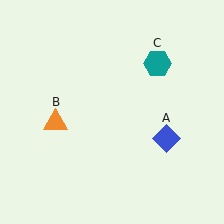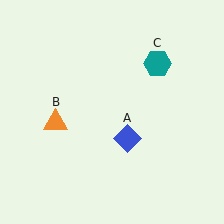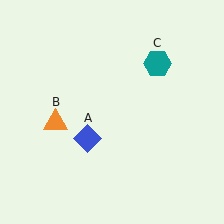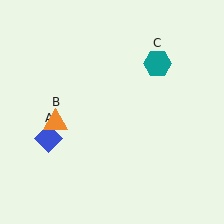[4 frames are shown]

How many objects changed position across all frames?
1 object changed position: blue diamond (object A).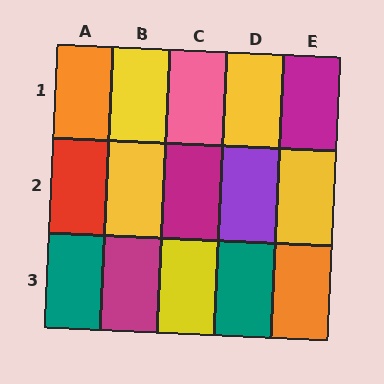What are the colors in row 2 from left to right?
Red, yellow, magenta, purple, yellow.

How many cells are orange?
2 cells are orange.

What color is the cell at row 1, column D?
Yellow.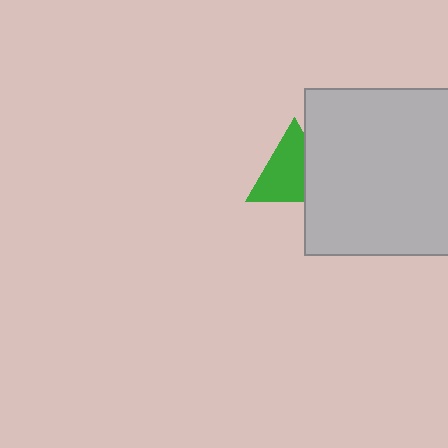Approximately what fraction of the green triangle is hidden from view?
Roughly 33% of the green triangle is hidden behind the light gray square.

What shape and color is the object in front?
The object in front is a light gray square.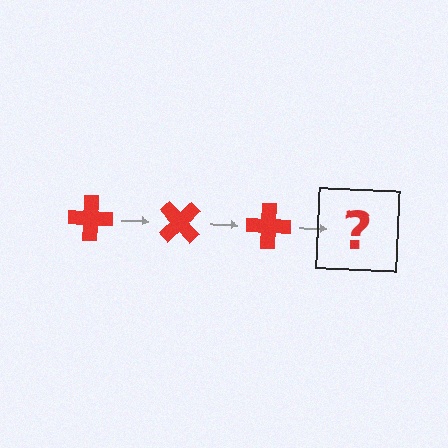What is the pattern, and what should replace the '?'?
The pattern is that the cross rotates 45 degrees each step. The '?' should be a red cross rotated 135 degrees.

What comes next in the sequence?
The next element should be a red cross rotated 135 degrees.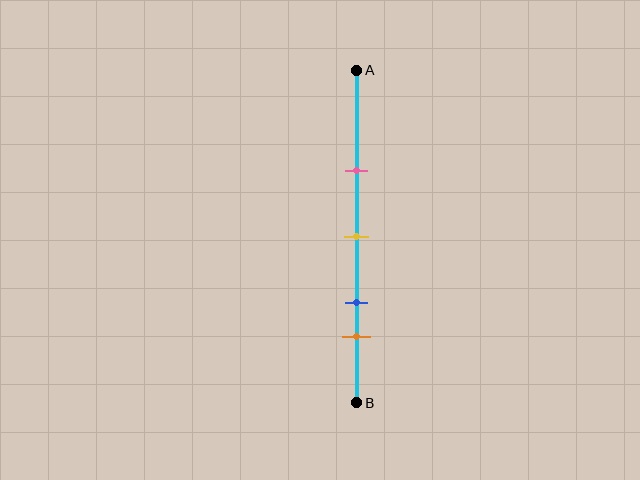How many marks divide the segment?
There are 4 marks dividing the segment.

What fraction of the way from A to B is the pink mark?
The pink mark is approximately 30% (0.3) of the way from A to B.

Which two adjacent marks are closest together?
The blue and orange marks are the closest adjacent pair.